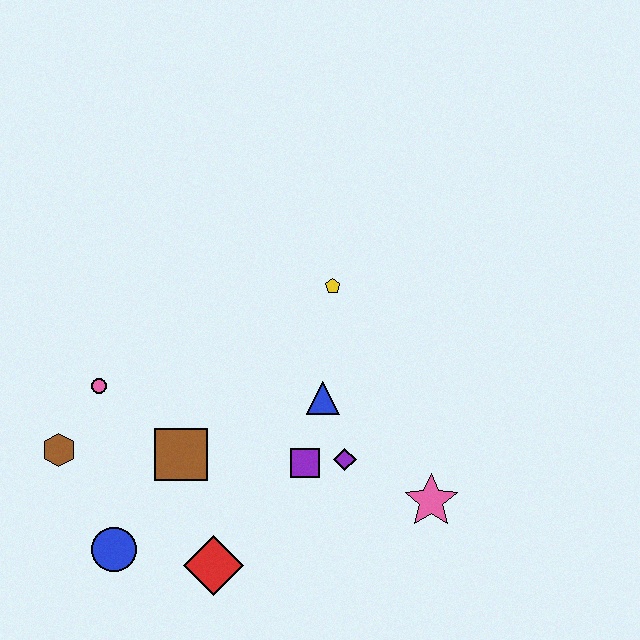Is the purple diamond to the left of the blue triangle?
No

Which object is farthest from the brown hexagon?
The pink star is farthest from the brown hexagon.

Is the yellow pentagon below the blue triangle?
No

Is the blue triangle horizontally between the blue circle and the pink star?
Yes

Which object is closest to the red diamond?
The blue circle is closest to the red diamond.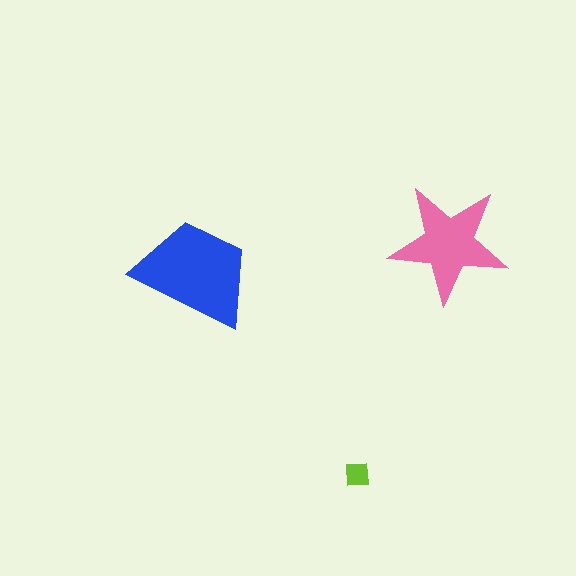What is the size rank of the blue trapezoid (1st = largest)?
1st.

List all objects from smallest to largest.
The lime square, the pink star, the blue trapezoid.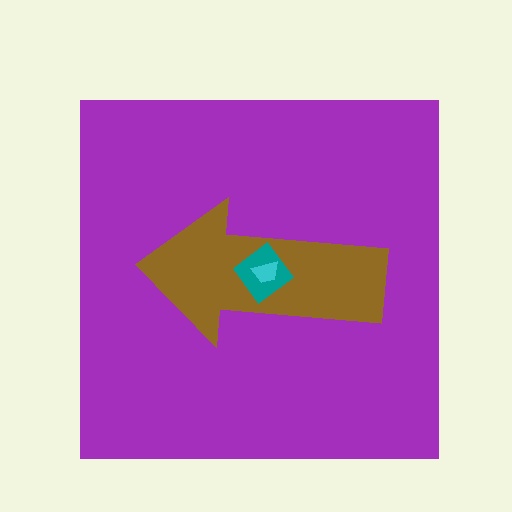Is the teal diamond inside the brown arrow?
Yes.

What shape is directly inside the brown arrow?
The teal diamond.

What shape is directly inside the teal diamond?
The cyan trapezoid.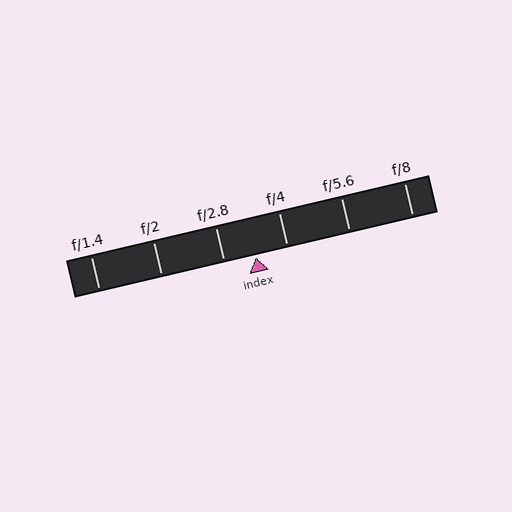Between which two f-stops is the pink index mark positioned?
The index mark is between f/2.8 and f/4.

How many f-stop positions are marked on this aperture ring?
There are 6 f-stop positions marked.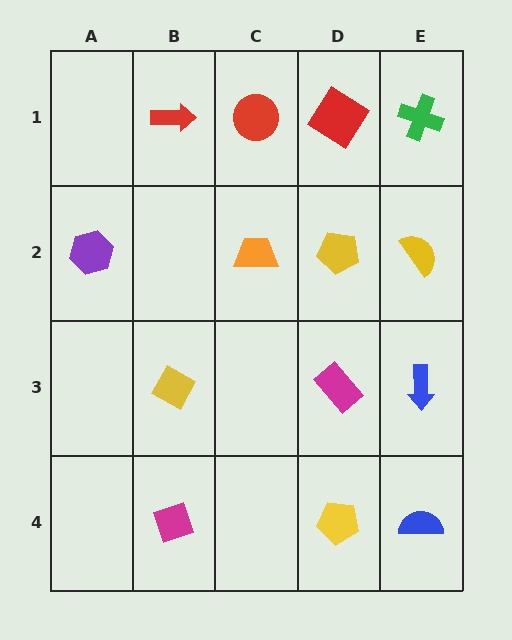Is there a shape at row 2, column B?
No, that cell is empty.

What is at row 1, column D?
A red diamond.